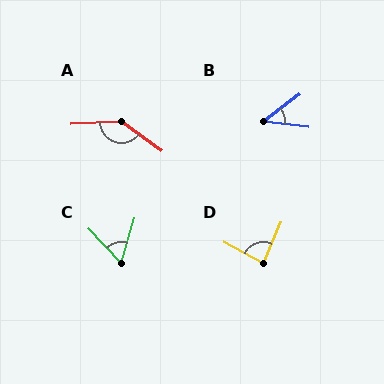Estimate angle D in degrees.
Approximately 84 degrees.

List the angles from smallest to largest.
B (44°), C (60°), D (84°), A (141°).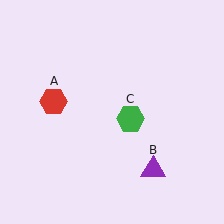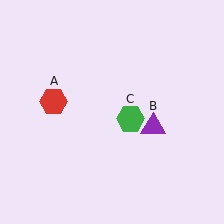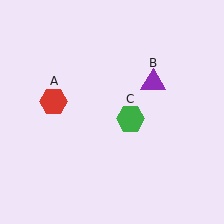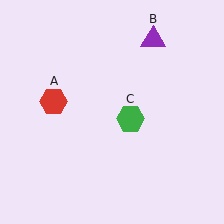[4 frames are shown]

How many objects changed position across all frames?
1 object changed position: purple triangle (object B).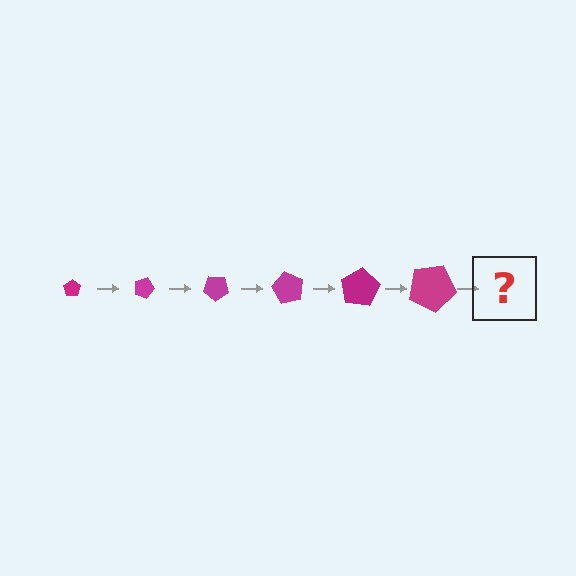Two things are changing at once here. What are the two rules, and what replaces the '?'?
The two rules are that the pentagon grows larger each step and it rotates 20 degrees each step. The '?' should be a pentagon, larger than the previous one and rotated 120 degrees from the start.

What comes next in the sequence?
The next element should be a pentagon, larger than the previous one and rotated 120 degrees from the start.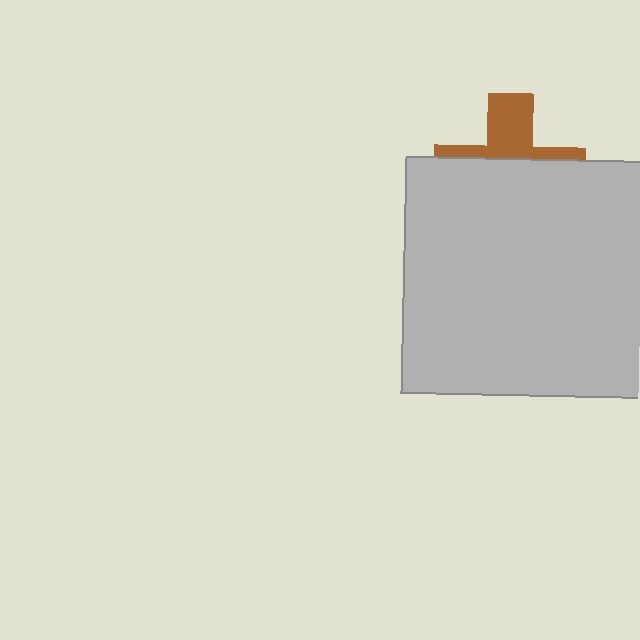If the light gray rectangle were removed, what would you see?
You would see the complete brown cross.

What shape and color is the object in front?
The object in front is a light gray rectangle.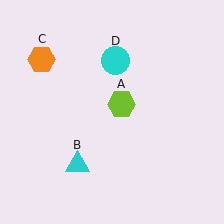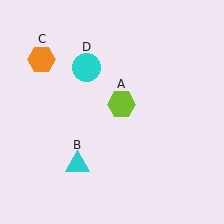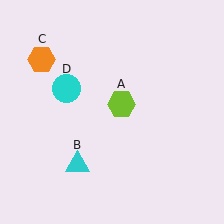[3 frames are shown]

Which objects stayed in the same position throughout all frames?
Lime hexagon (object A) and cyan triangle (object B) and orange hexagon (object C) remained stationary.